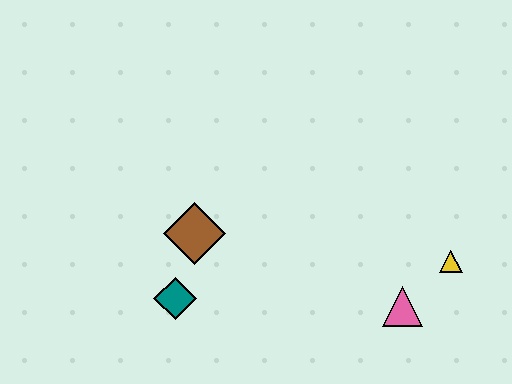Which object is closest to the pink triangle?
The yellow triangle is closest to the pink triangle.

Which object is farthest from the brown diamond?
The yellow triangle is farthest from the brown diamond.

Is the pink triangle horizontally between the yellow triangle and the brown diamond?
Yes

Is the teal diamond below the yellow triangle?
Yes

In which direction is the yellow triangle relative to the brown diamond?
The yellow triangle is to the right of the brown diamond.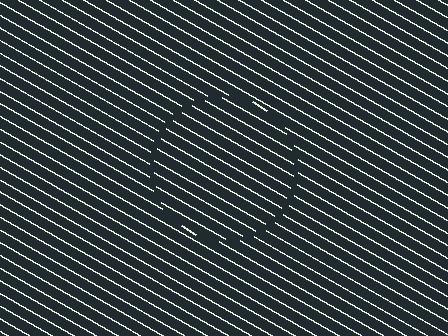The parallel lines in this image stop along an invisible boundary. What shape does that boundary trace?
An illusory circle. The interior of the shape contains the same grating, shifted by half a period — the contour is defined by the phase discontinuity where line-ends from the inner and outer gratings abut.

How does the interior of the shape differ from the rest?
The interior of the shape contains the same grating, shifted by half a period — the contour is defined by the phase discontinuity where line-ends from the inner and outer gratings abut.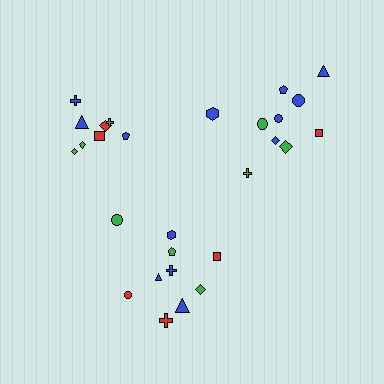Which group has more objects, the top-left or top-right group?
The top-right group.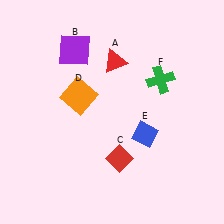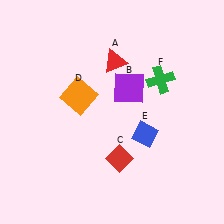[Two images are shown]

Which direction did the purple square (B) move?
The purple square (B) moved right.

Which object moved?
The purple square (B) moved right.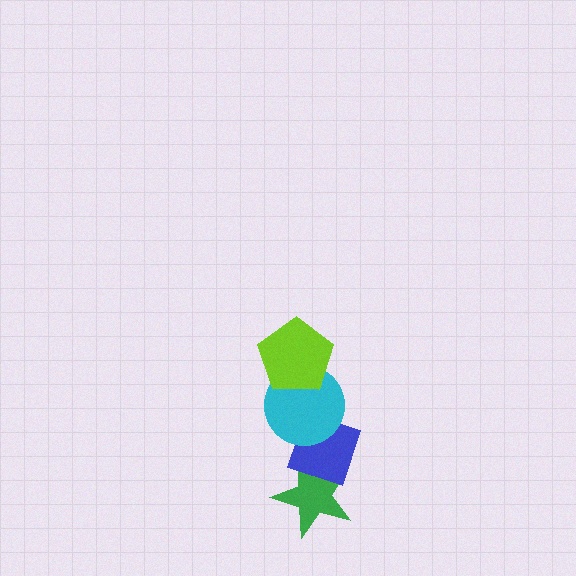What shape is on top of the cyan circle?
The lime pentagon is on top of the cyan circle.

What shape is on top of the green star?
The blue diamond is on top of the green star.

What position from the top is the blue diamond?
The blue diamond is 3rd from the top.